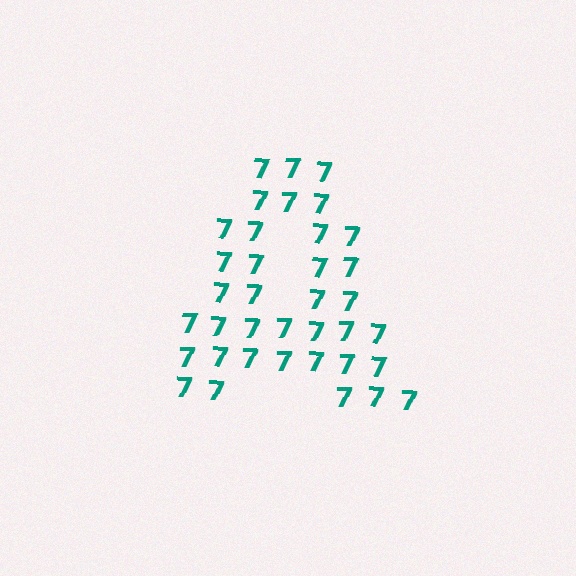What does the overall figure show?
The overall figure shows the letter A.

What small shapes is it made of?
It is made of small digit 7's.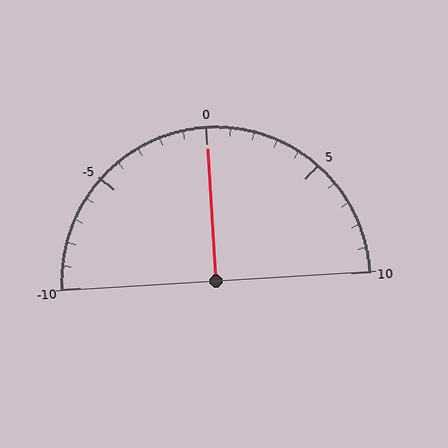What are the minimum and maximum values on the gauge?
The gauge ranges from -10 to 10.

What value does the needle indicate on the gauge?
The needle indicates approximately 0.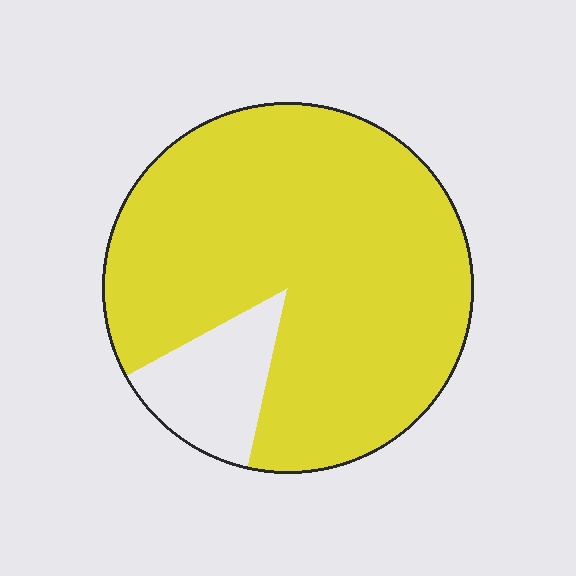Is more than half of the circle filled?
Yes.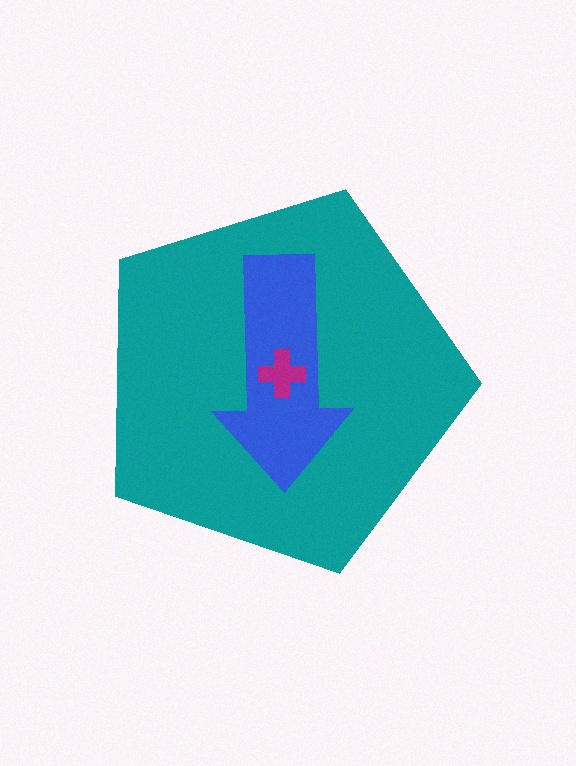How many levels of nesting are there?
3.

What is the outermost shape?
The teal pentagon.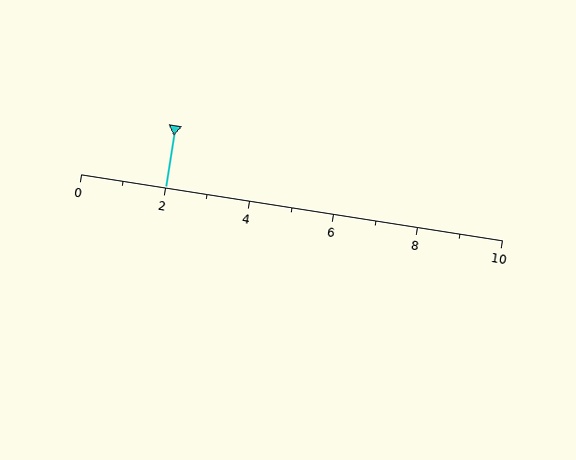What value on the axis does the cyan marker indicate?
The marker indicates approximately 2.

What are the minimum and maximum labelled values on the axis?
The axis runs from 0 to 10.